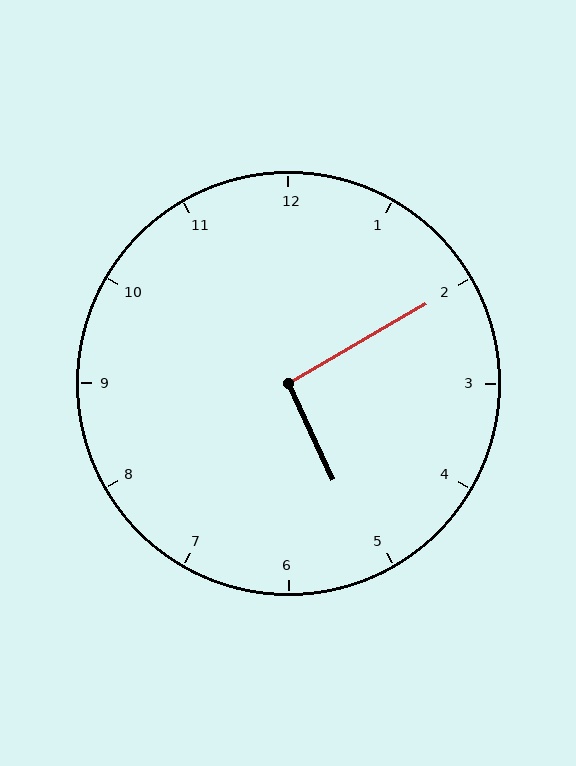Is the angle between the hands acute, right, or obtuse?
It is right.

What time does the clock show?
5:10.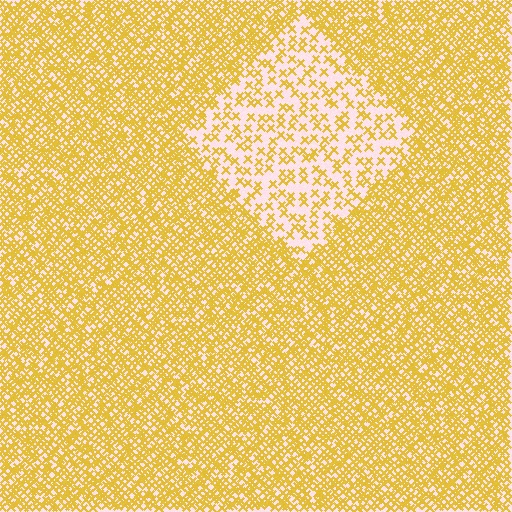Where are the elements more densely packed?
The elements are more densely packed outside the diamond boundary.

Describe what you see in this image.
The image contains small yellow elements arranged at two different densities. A diamond-shaped region is visible where the elements are less densely packed than the surrounding area.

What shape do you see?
I see a diamond.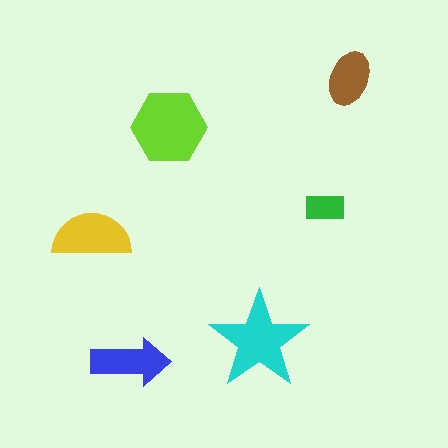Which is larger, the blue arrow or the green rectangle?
The blue arrow.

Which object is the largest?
The lime hexagon.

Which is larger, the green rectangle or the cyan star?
The cyan star.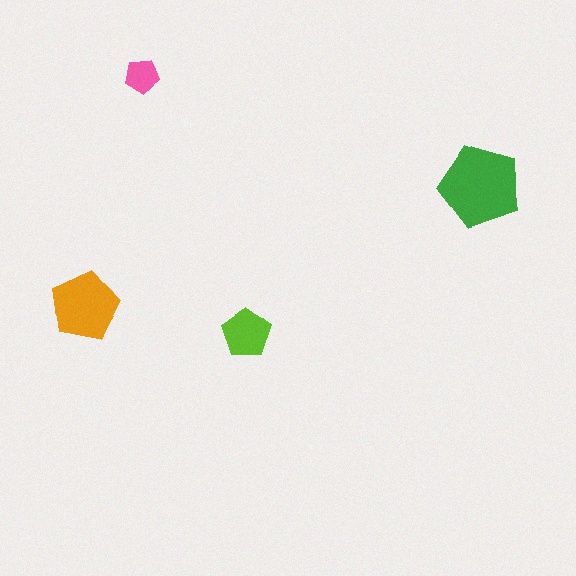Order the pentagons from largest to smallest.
the green one, the orange one, the lime one, the pink one.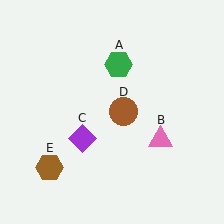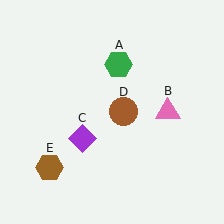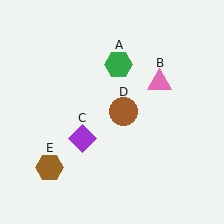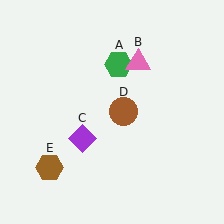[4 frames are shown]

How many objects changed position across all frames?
1 object changed position: pink triangle (object B).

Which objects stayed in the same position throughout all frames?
Green hexagon (object A) and purple diamond (object C) and brown circle (object D) and brown hexagon (object E) remained stationary.